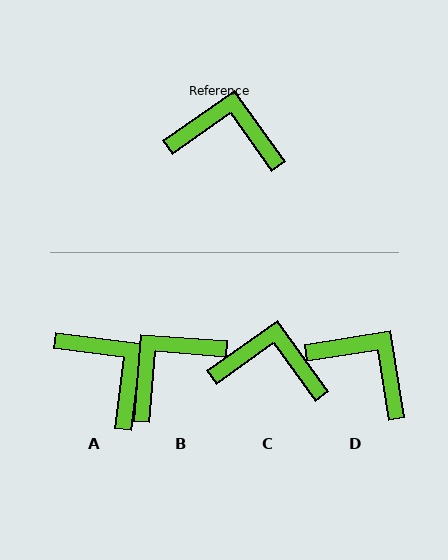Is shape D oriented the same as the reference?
No, it is off by about 26 degrees.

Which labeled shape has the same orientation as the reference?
C.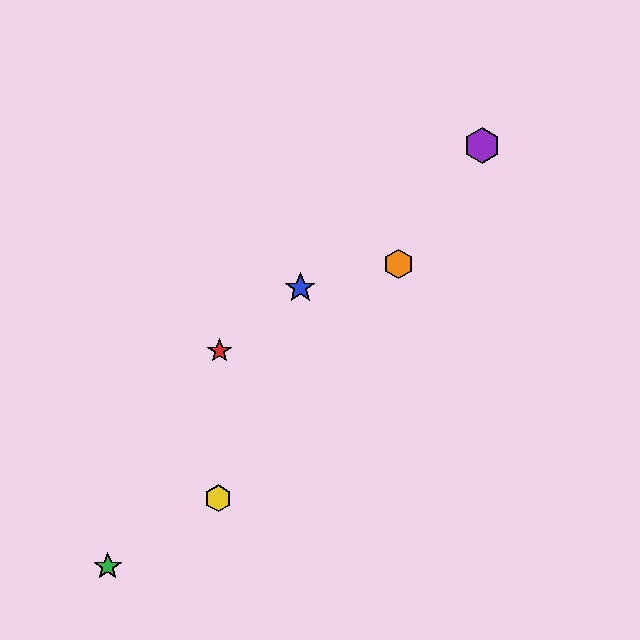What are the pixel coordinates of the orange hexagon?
The orange hexagon is at (398, 264).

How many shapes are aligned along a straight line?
3 shapes (the red star, the blue star, the purple hexagon) are aligned along a straight line.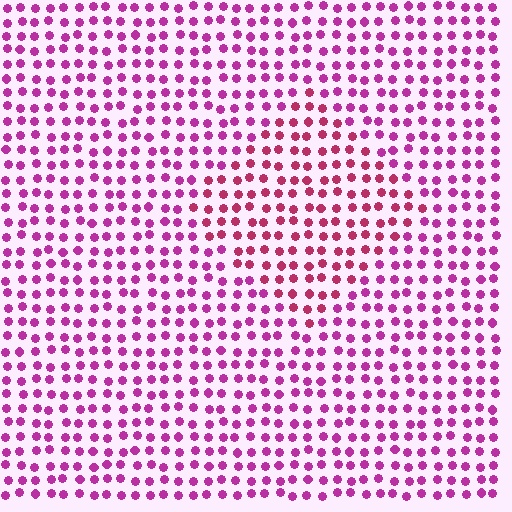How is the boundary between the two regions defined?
The boundary is defined purely by a slight shift in hue (about 26 degrees). Spacing, size, and orientation are identical on both sides.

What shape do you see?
I see a diamond.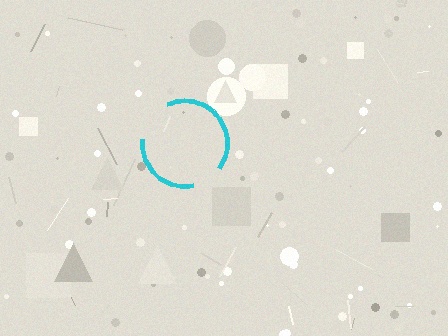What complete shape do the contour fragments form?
The contour fragments form a circle.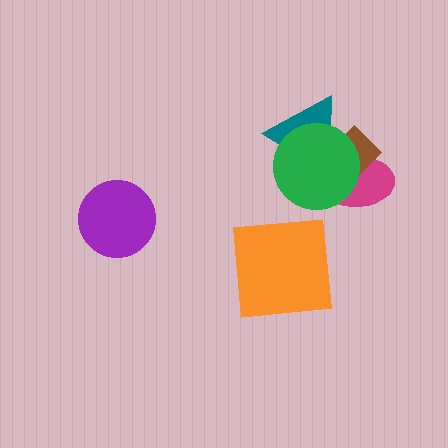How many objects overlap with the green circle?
3 objects overlap with the green circle.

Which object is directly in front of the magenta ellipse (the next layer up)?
The brown diamond is directly in front of the magenta ellipse.